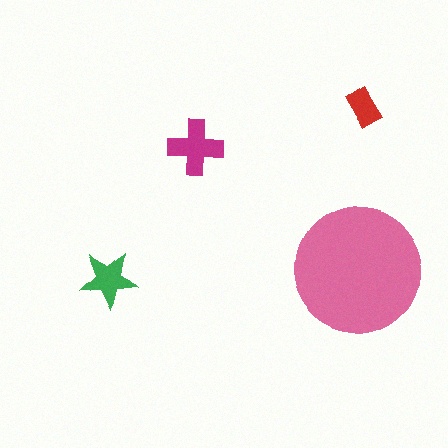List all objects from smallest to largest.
The red rectangle, the green star, the magenta cross, the pink circle.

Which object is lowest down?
The green star is bottommost.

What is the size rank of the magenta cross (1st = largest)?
2nd.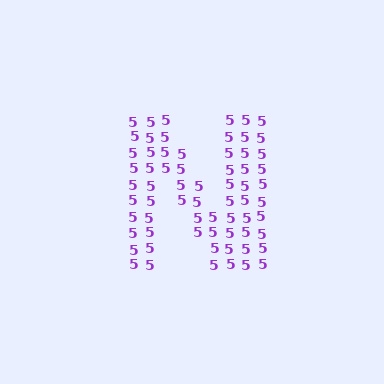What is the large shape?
The large shape is the letter N.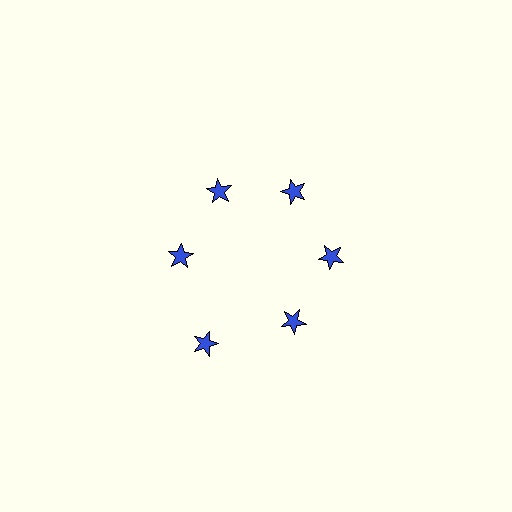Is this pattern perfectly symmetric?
No. The 6 blue stars are arranged in a ring, but one element near the 7 o'clock position is pushed outward from the center, breaking the 6-fold rotational symmetry.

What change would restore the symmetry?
The symmetry would be restored by moving it inward, back onto the ring so that all 6 stars sit at equal angles and equal distance from the center.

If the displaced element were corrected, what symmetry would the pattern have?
It would have 6-fold rotational symmetry — the pattern would map onto itself every 60 degrees.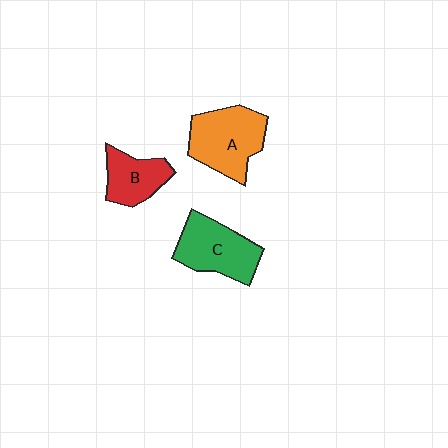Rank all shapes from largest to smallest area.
From largest to smallest: A (orange), C (green), B (red).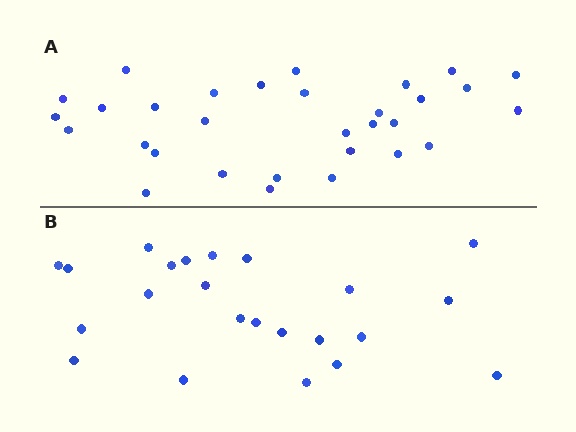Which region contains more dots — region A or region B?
Region A (the top region) has more dots.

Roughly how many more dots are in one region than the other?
Region A has roughly 8 or so more dots than region B.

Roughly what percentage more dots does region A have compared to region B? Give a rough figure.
About 35% more.